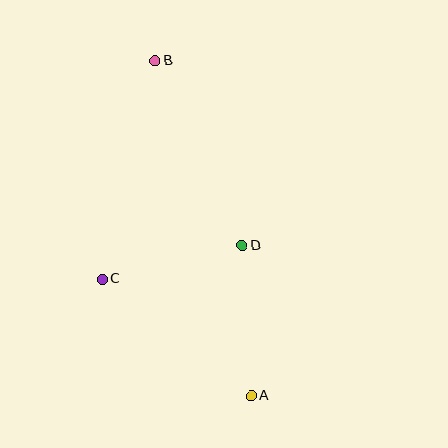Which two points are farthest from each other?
Points A and B are farthest from each other.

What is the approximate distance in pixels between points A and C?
The distance between A and C is approximately 189 pixels.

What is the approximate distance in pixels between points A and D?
The distance between A and D is approximately 150 pixels.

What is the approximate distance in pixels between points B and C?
The distance between B and C is approximately 225 pixels.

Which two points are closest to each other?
Points C and D are closest to each other.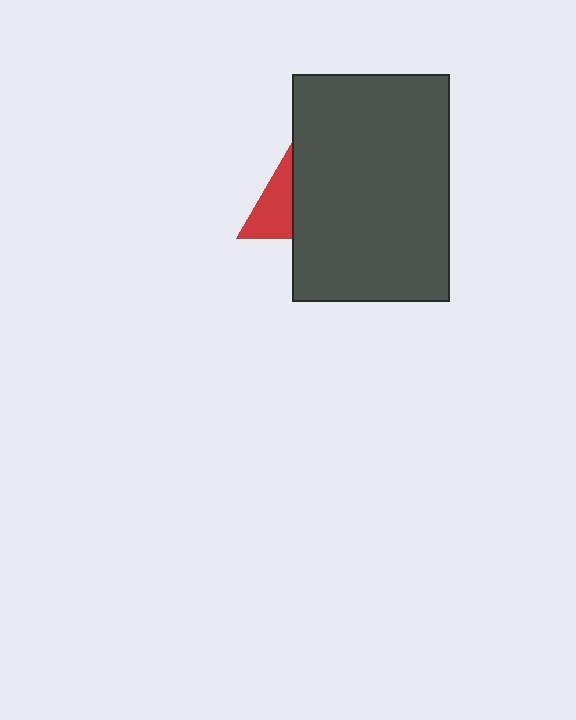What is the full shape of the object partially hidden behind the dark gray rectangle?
The partially hidden object is a red triangle.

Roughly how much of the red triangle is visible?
About half of it is visible (roughly 45%).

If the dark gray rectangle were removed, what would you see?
You would see the complete red triangle.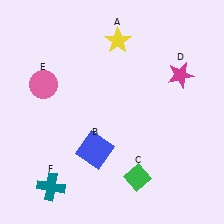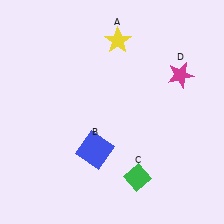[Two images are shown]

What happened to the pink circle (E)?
The pink circle (E) was removed in Image 2. It was in the top-left area of Image 1.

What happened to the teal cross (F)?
The teal cross (F) was removed in Image 2. It was in the bottom-left area of Image 1.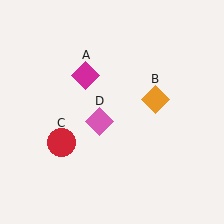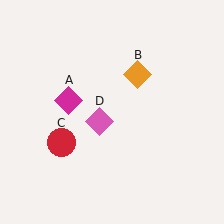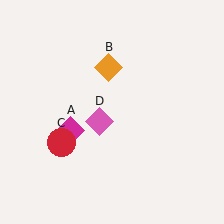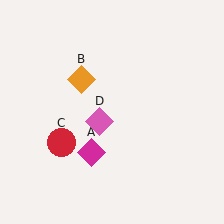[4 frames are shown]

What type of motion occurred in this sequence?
The magenta diamond (object A), orange diamond (object B) rotated counterclockwise around the center of the scene.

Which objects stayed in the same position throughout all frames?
Red circle (object C) and pink diamond (object D) remained stationary.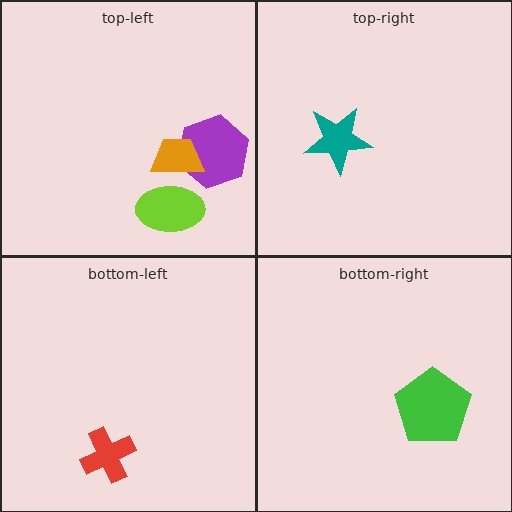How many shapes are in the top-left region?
3.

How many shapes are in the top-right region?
1.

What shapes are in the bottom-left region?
The red cross.